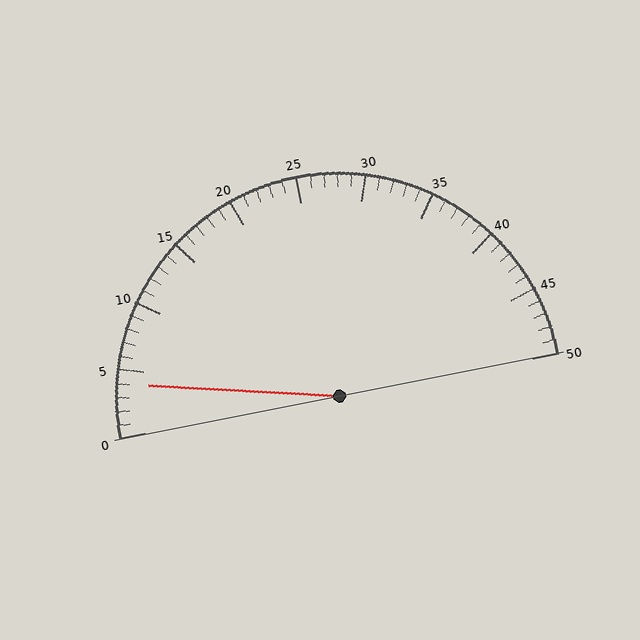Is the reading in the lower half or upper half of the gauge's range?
The reading is in the lower half of the range (0 to 50).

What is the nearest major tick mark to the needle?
The nearest major tick mark is 5.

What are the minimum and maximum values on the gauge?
The gauge ranges from 0 to 50.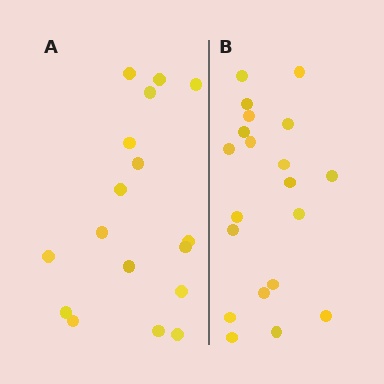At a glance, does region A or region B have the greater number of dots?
Region B (the right region) has more dots.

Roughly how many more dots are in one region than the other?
Region B has just a few more — roughly 2 or 3 more dots than region A.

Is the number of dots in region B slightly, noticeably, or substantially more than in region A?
Region B has only slightly more — the two regions are fairly close. The ratio is roughly 1.2 to 1.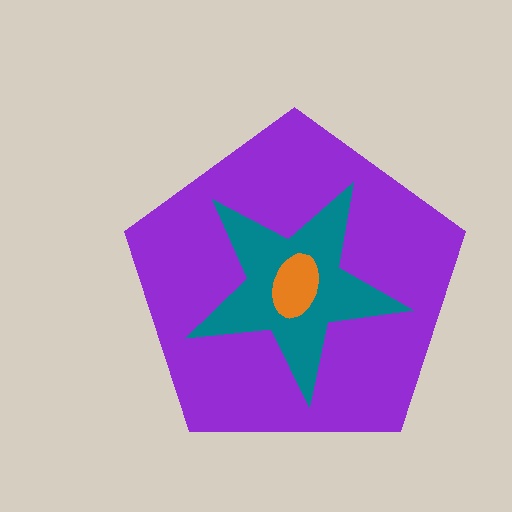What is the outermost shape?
The purple pentagon.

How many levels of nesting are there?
3.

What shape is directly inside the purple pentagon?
The teal star.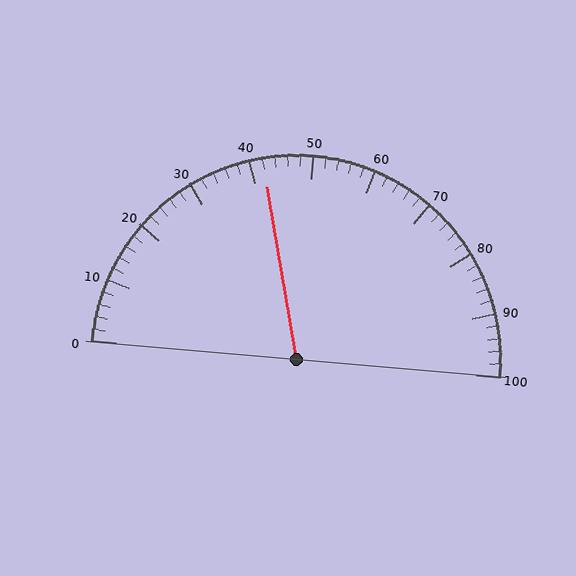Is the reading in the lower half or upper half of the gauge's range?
The reading is in the lower half of the range (0 to 100).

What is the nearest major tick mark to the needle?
The nearest major tick mark is 40.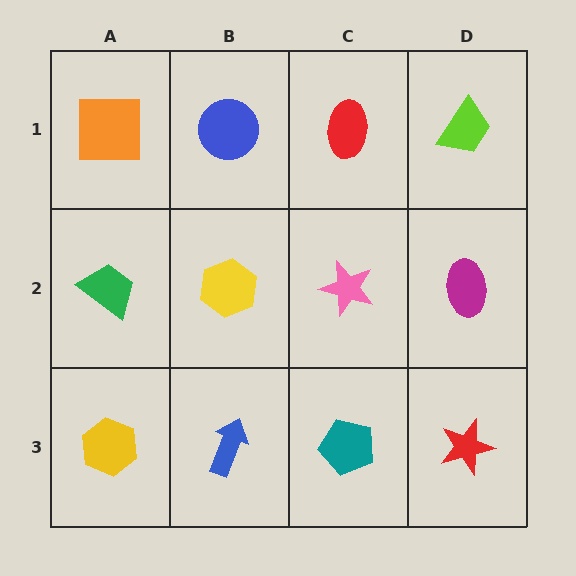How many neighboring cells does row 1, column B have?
3.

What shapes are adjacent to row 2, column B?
A blue circle (row 1, column B), a blue arrow (row 3, column B), a green trapezoid (row 2, column A), a pink star (row 2, column C).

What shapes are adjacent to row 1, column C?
A pink star (row 2, column C), a blue circle (row 1, column B), a lime trapezoid (row 1, column D).